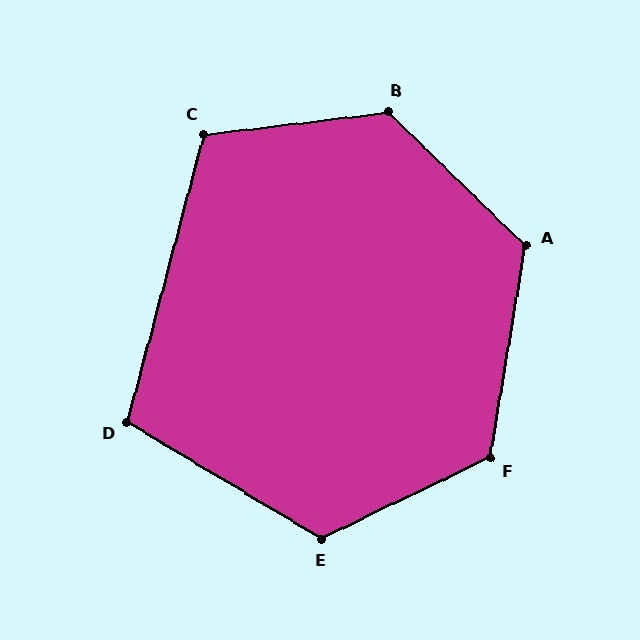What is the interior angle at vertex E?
Approximately 123 degrees (obtuse).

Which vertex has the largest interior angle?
B, at approximately 129 degrees.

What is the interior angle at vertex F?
Approximately 125 degrees (obtuse).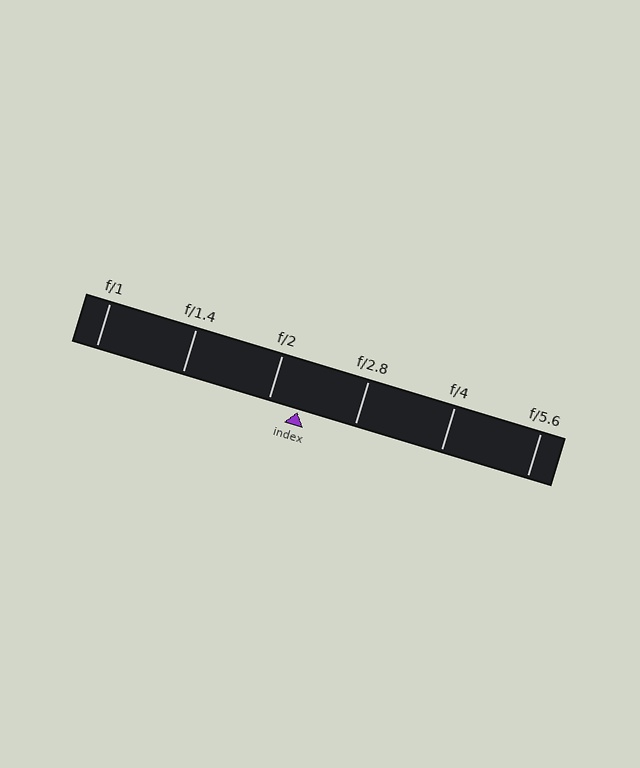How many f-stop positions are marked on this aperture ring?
There are 6 f-stop positions marked.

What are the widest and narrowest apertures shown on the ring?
The widest aperture shown is f/1 and the narrowest is f/5.6.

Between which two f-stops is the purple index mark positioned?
The index mark is between f/2 and f/2.8.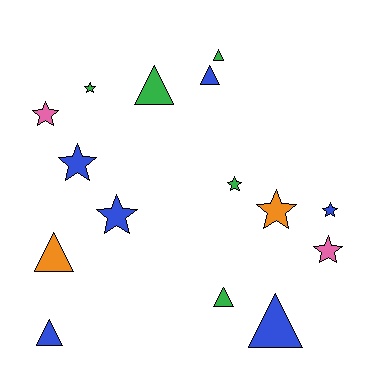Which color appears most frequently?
Blue, with 6 objects.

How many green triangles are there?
There are 3 green triangles.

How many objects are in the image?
There are 15 objects.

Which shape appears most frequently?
Star, with 8 objects.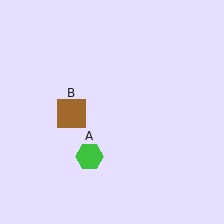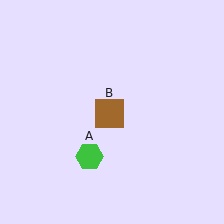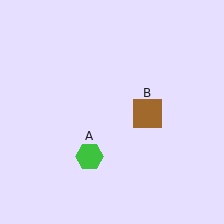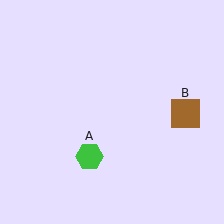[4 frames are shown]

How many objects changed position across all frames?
1 object changed position: brown square (object B).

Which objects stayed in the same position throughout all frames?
Green hexagon (object A) remained stationary.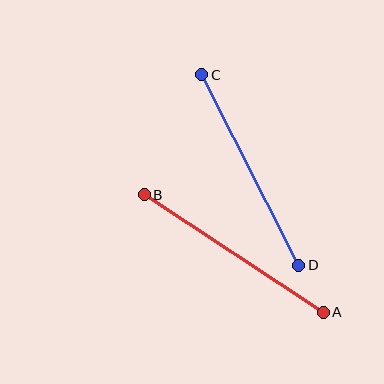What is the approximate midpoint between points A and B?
The midpoint is at approximately (234, 253) pixels.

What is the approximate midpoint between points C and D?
The midpoint is at approximately (250, 170) pixels.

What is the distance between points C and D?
The distance is approximately 214 pixels.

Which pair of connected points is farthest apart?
Points A and B are farthest apart.